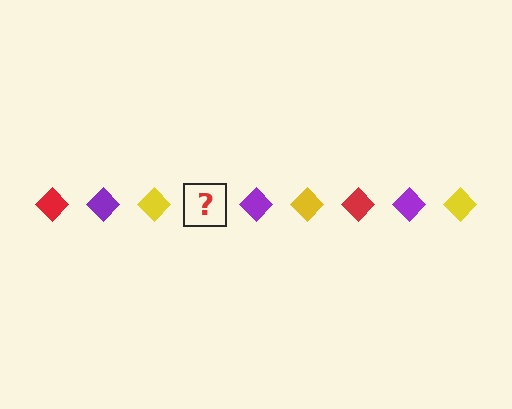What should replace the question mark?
The question mark should be replaced with a red diamond.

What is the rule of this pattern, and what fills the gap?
The rule is that the pattern cycles through red, purple, yellow diamonds. The gap should be filled with a red diamond.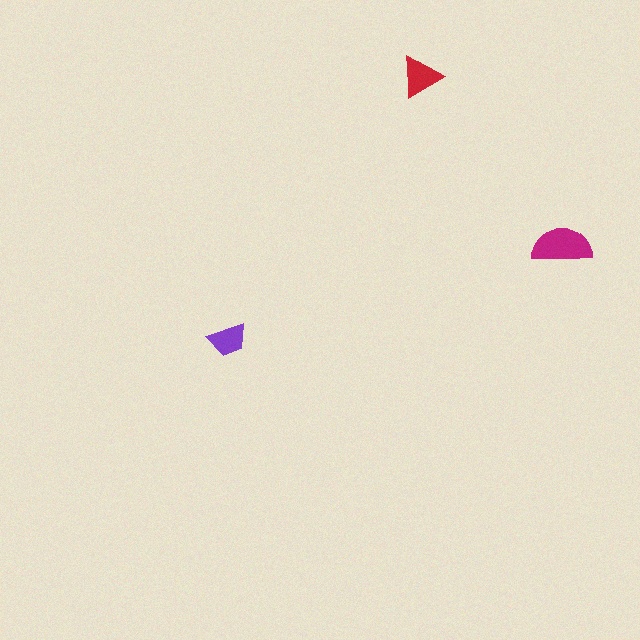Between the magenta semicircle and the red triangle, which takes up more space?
The magenta semicircle.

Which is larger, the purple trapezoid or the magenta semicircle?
The magenta semicircle.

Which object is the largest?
The magenta semicircle.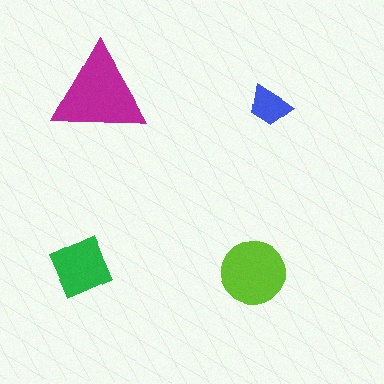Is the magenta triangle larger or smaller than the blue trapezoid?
Larger.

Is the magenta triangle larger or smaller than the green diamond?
Larger.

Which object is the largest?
The magenta triangle.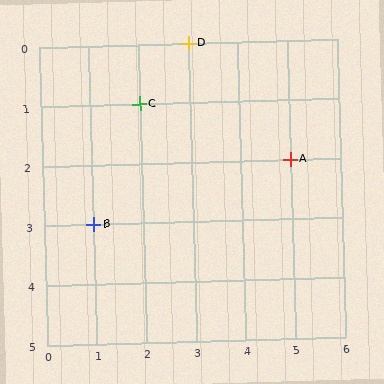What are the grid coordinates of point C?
Point C is at grid coordinates (2, 1).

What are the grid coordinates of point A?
Point A is at grid coordinates (5, 2).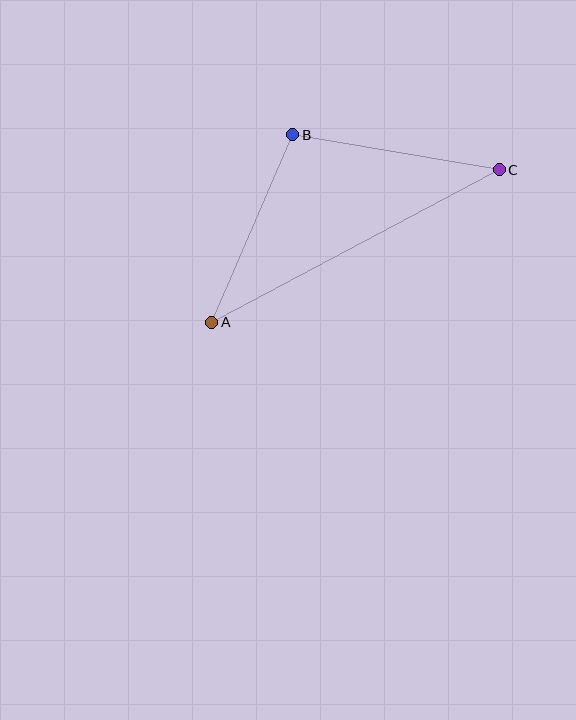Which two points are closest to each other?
Points A and B are closest to each other.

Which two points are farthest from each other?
Points A and C are farthest from each other.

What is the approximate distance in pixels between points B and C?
The distance between B and C is approximately 210 pixels.